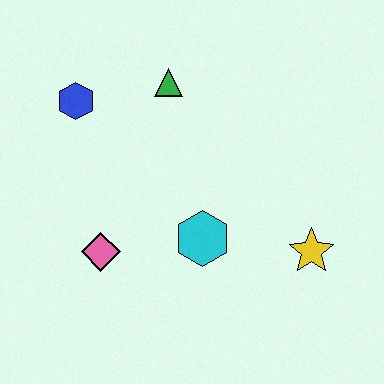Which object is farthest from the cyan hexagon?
The blue hexagon is farthest from the cyan hexagon.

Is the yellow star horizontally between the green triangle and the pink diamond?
No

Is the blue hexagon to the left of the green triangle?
Yes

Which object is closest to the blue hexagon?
The green triangle is closest to the blue hexagon.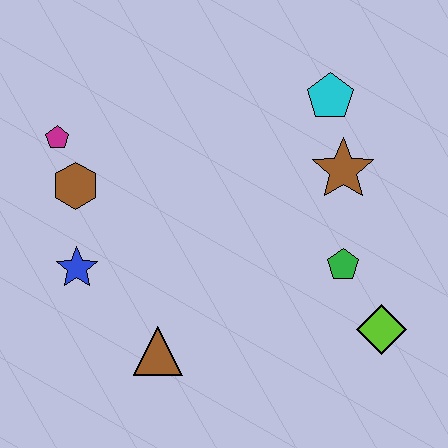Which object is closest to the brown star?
The cyan pentagon is closest to the brown star.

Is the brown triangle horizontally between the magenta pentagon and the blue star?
No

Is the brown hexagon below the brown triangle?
No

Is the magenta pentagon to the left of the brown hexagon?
Yes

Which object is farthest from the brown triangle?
The cyan pentagon is farthest from the brown triangle.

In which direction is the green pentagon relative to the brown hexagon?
The green pentagon is to the right of the brown hexagon.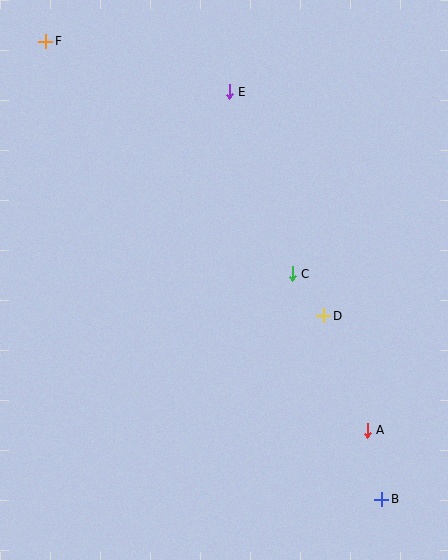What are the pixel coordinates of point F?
Point F is at (46, 41).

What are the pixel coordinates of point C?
Point C is at (292, 274).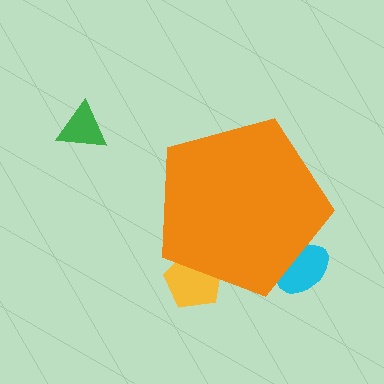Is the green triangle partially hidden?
No, the green triangle is fully visible.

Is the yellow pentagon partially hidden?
Yes, the yellow pentagon is partially hidden behind the orange pentagon.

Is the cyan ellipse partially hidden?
Yes, the cyan ellipse is partially hidden behind the orange pentagon.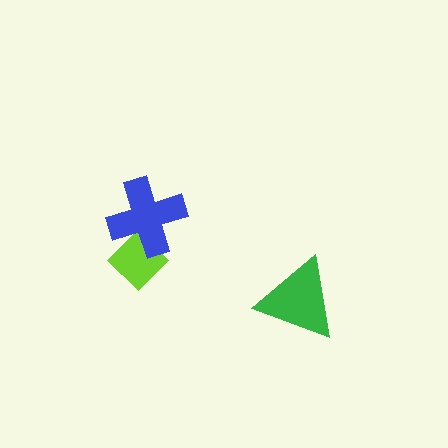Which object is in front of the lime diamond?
The blue cross is in front of the lime diamond.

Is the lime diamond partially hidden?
Yes, it is partially covered by another shape.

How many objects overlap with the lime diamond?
1 object overlaps with the lime diamond.